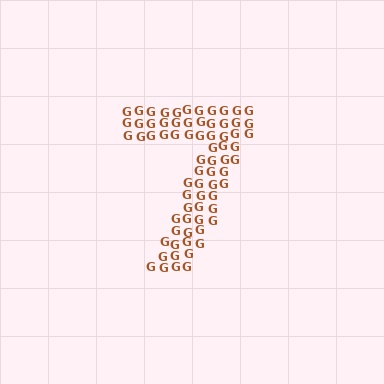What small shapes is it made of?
It is made of small letter G's.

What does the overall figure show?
The overall figure shows the digit 7.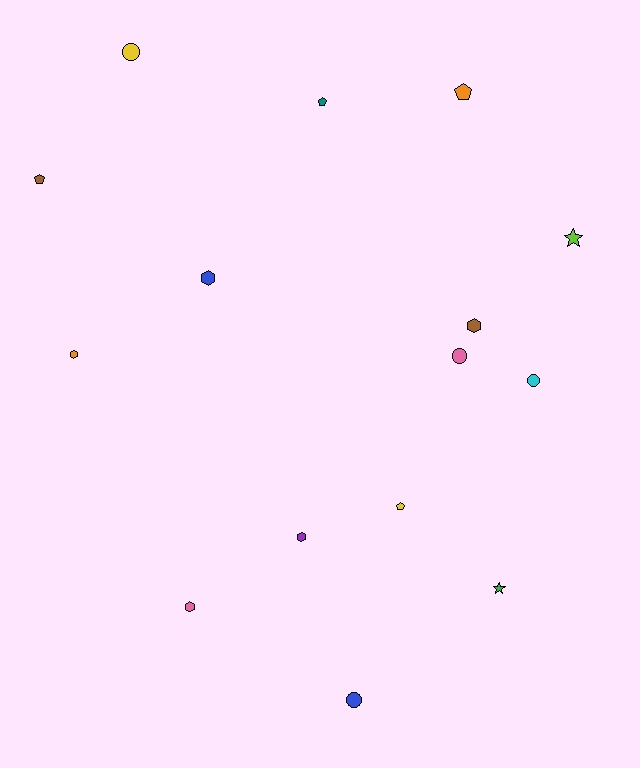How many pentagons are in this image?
There are 4 pentagons.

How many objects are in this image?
There are 15 objects.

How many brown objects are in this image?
There are 2 brown objects.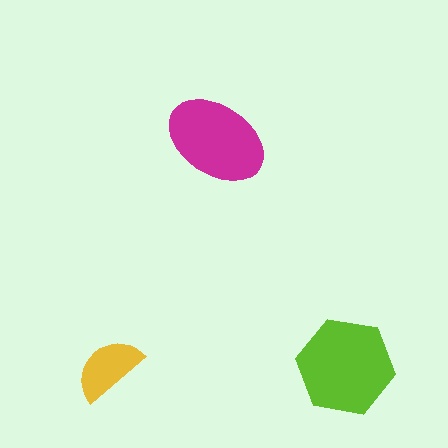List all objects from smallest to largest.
The yellow semicircle, the magenta ellipse, the lime hexagon.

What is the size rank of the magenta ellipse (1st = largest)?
2nd.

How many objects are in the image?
There are 3 objects in the image.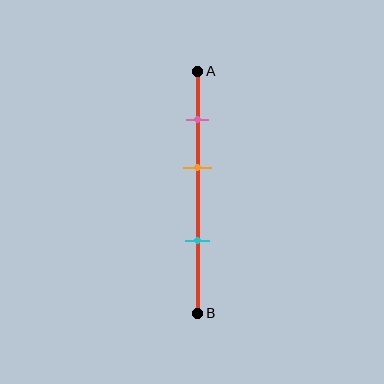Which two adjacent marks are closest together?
The pink and orange marks are the closest adjacent pair.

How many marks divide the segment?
There are 3 marks dividing the segment.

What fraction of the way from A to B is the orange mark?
The orange mark is approximately 40% (0.4) of the way from A to B.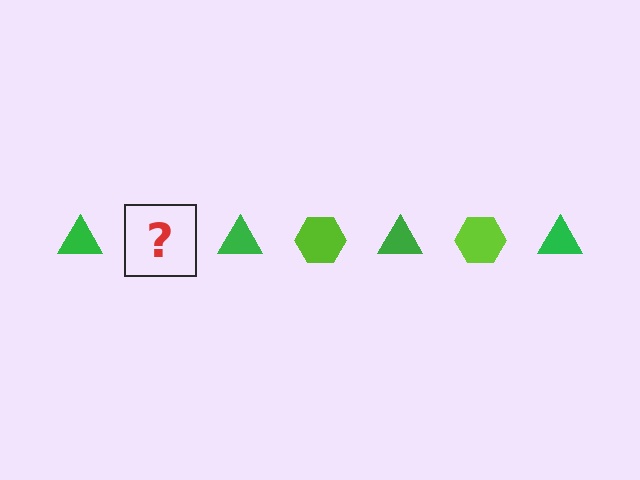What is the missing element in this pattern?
The missing element is a lime hexagon.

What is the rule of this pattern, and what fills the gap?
The rule is that the pattern alternates between green triangle and lime hexagon. The gap should be filled with a lime hexagon.